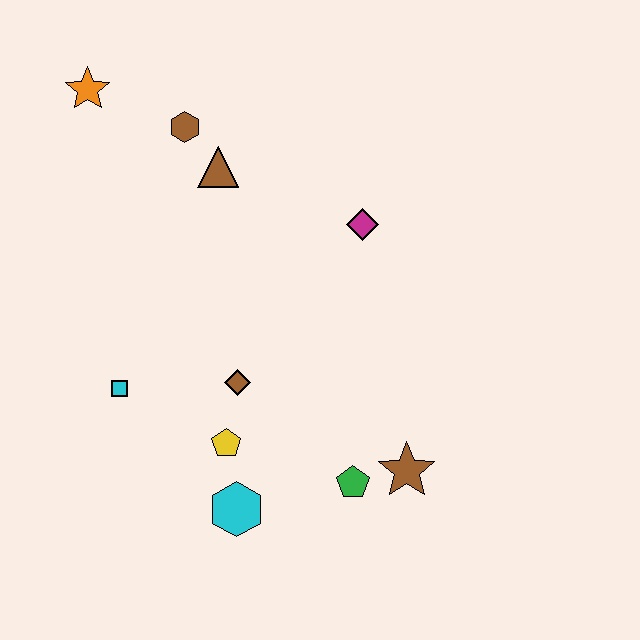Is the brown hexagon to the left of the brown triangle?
Yes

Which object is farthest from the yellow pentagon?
The orange star is farthest from the yellow pentagon.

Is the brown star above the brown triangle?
No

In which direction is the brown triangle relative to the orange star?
The brown triangle is to the right of the orange star.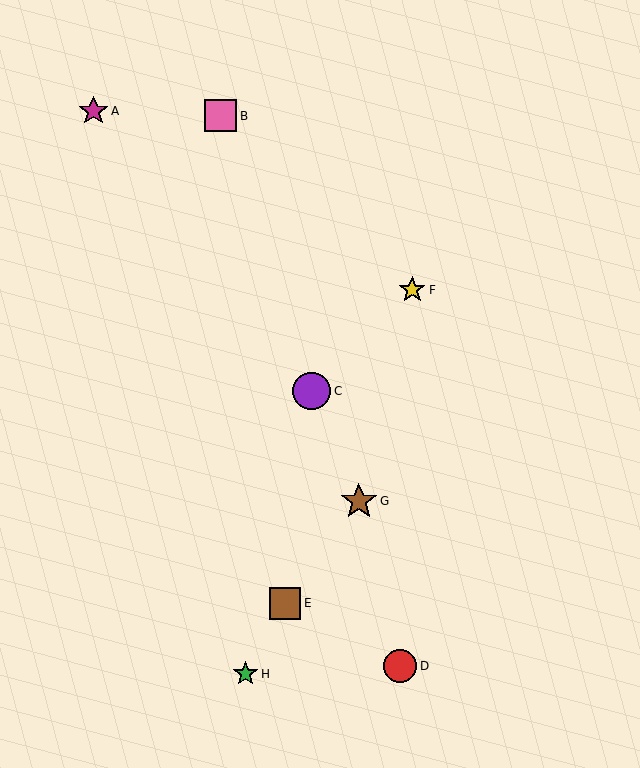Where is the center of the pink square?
The center of the pink square is at (220, 116).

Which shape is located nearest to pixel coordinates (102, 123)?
The magenta star (labeled A) at (93, 111) is nearest to that location.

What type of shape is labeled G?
Shape G is a brown star.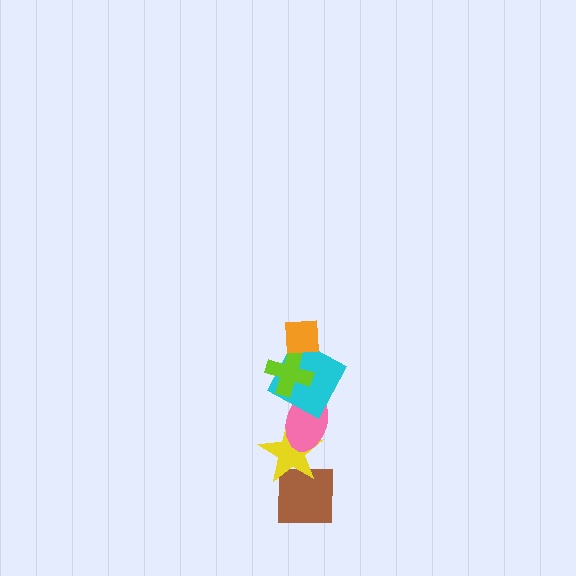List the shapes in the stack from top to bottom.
From top to bottom: the orange square, the lime cross, the cyan square, the pink ellipse, the yellow star, the brown square.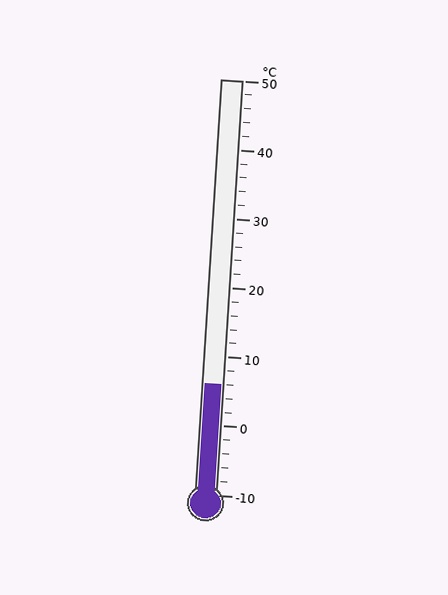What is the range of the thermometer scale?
The thermometer scale ranges from -10°C to 50°C.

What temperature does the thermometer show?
The thermometer shows approximately 6°C.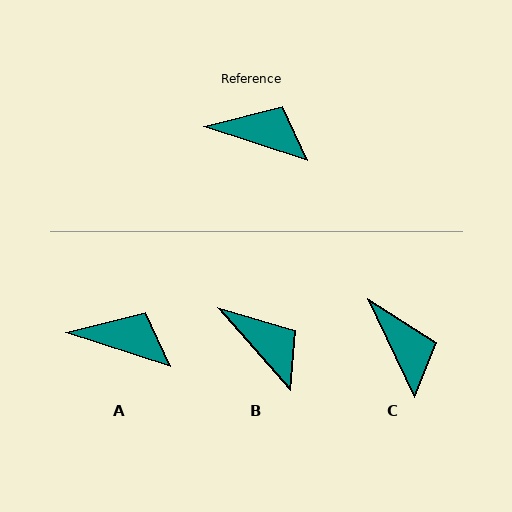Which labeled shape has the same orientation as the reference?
A.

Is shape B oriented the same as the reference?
No, it is off by about 31 degrees.